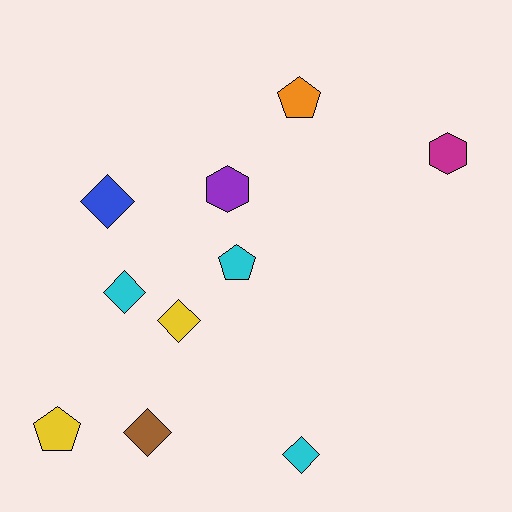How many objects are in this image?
There are 10 objects.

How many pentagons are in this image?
There are 3 pentagons.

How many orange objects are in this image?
There is 1 orange object.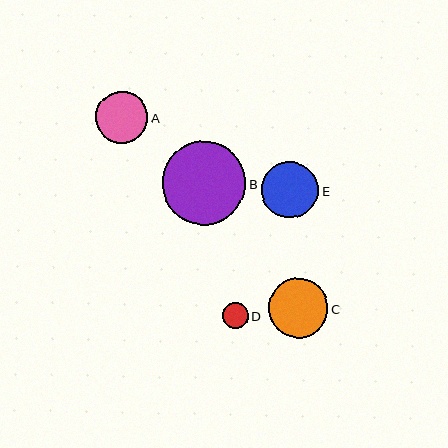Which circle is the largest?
Circle B is the largest with a size of approximately 84 pixels.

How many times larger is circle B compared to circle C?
Circle B is approximately 1.4 times the size of circle C.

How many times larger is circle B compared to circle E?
Circle B is approximately 1.5 times the size of circle E.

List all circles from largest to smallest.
From largest to smallest: B, C, E, A, D.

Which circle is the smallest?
Circle D is the smallest with a size of approximately 26 pixels.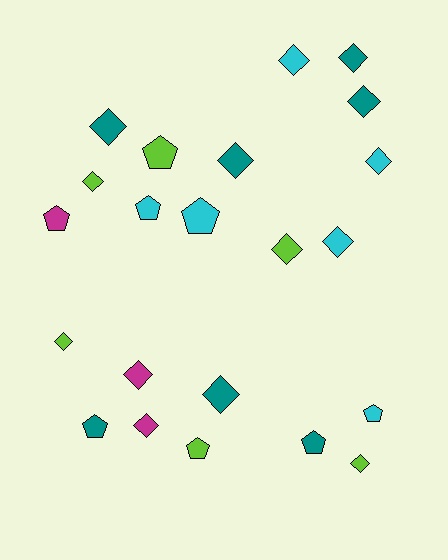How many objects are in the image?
There are 22 objects.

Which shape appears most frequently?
Diamond, with 14 objects.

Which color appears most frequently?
Teal, with 7 objects.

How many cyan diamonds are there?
There are 3 cyan diamonds.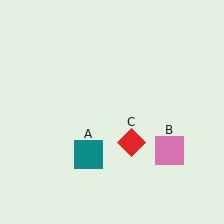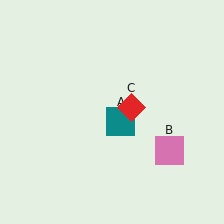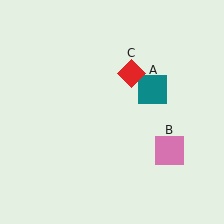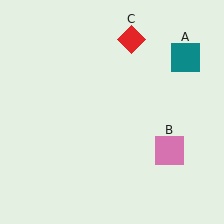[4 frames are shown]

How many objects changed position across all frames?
2 objects changed position: teal square (object A), red diamond (object C).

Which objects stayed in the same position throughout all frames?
Pink square (object B) remained stationary.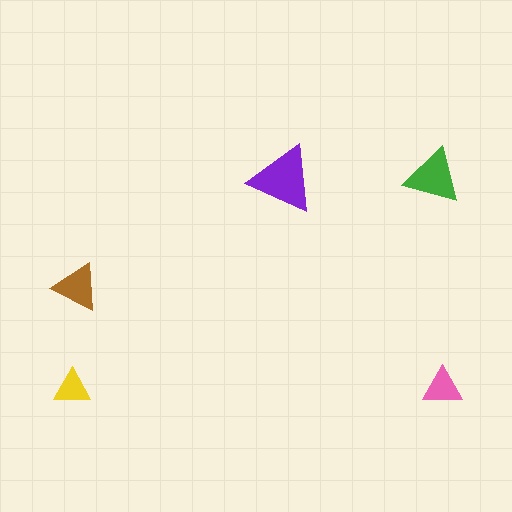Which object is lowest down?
The yellow triangle is bottommost.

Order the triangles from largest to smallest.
the purple one, the green one, the brown one, the pink one, the yellow one.